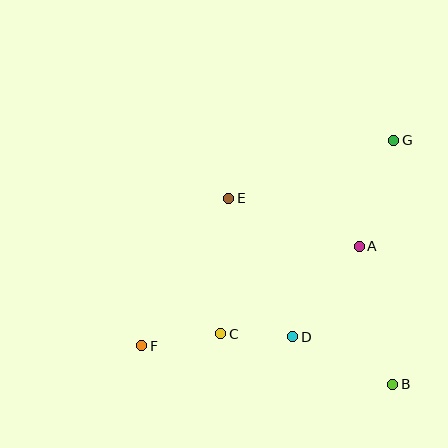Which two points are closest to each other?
Points C and D are closest to each other.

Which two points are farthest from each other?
Points F and G are farthest from each other.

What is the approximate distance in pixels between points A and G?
The distance between A and G is approximately 111 pixels.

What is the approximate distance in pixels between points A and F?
The distance between A and F is approximately 239 pixels.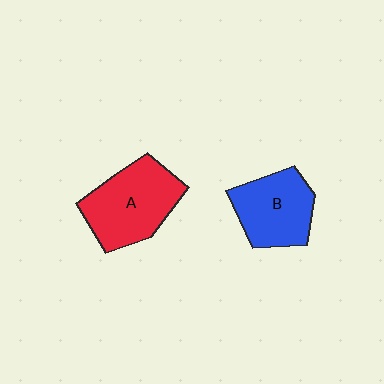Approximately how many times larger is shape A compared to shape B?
Approximately 1.2 times.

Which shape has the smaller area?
Shape B (blue).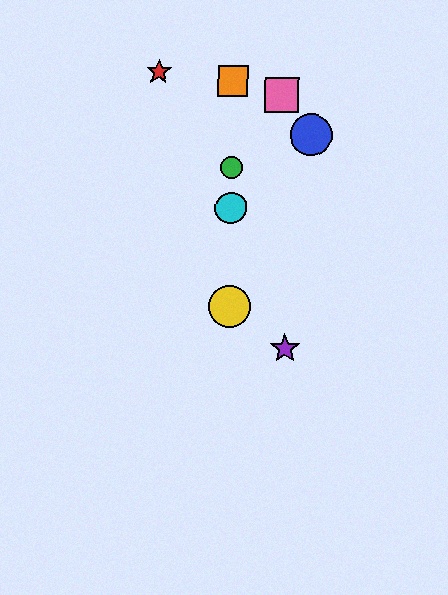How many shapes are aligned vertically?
4 shapes (the green circle, the yellow circle, the orange square, the cyan circle) are aligned vertically.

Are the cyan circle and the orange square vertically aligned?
Yes, both are at x≈231.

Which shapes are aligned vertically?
The green circle, the yellow circle, the orange square, the cyan circle are aligned vertically.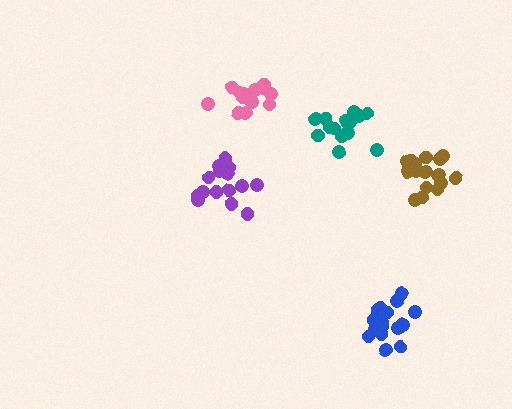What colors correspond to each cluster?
The clusters are colored: blue, purple, brown, teal, pink.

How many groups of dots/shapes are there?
There are 5 groups.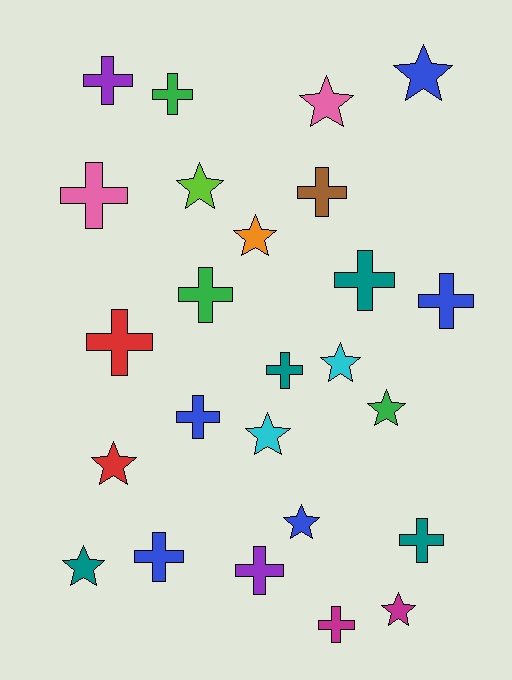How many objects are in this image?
There are 25 objects.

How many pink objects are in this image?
There are 2 pink objects.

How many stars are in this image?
There are 11 stars.